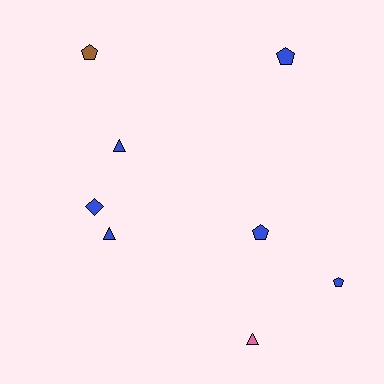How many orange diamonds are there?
There are no orange diamonds.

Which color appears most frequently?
Blue, with 6 objects.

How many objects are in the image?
There are 8 objects.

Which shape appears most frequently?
Pentagon, with 4 objects.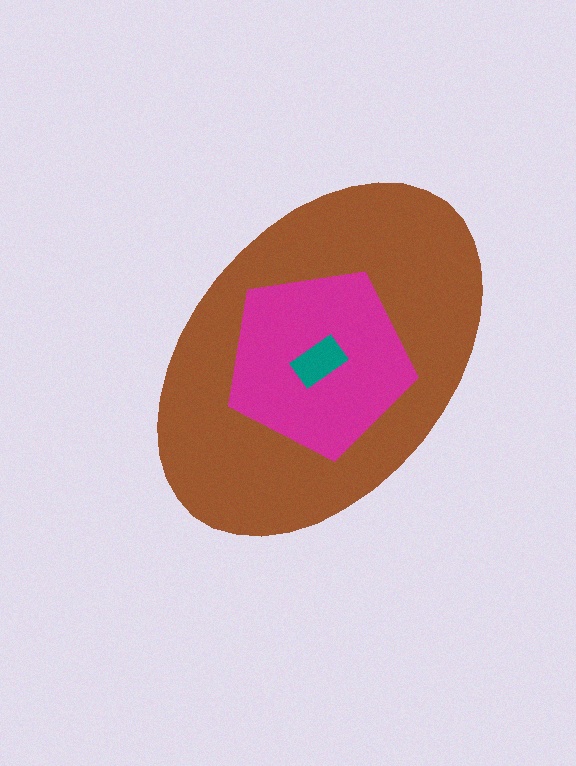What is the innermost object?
The teal rectangle.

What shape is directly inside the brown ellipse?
The magenta pentagon.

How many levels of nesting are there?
3.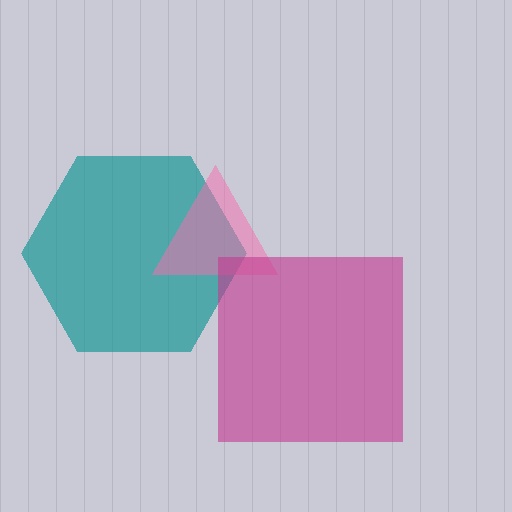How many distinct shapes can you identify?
There are 3 distinct shapes: a teal hexagon, a pink triangle, a magenta square.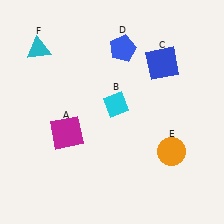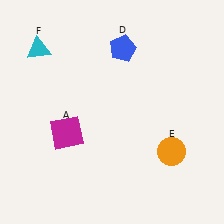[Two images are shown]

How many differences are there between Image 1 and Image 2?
There are 2 differences between the two images.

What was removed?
The cyan diamond (B), the blue square (C) were removed in Image 2.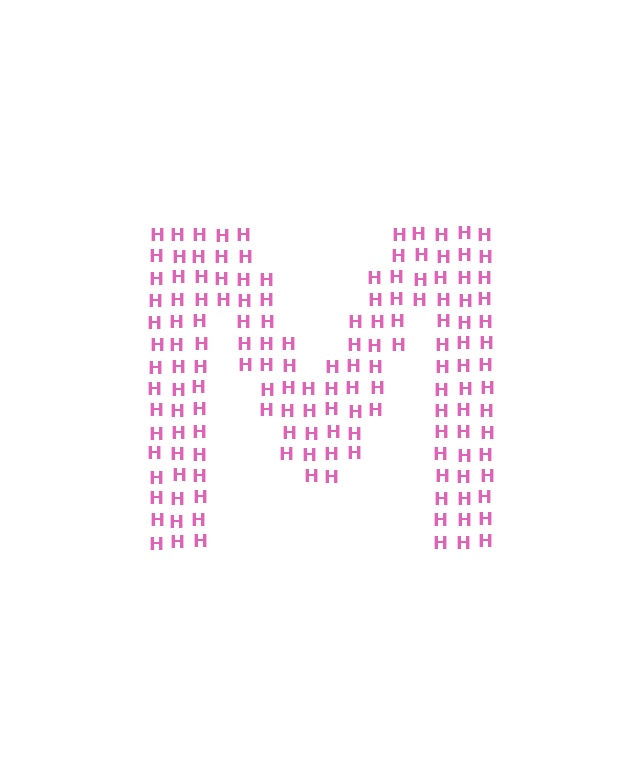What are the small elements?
The small elements are letter H's.